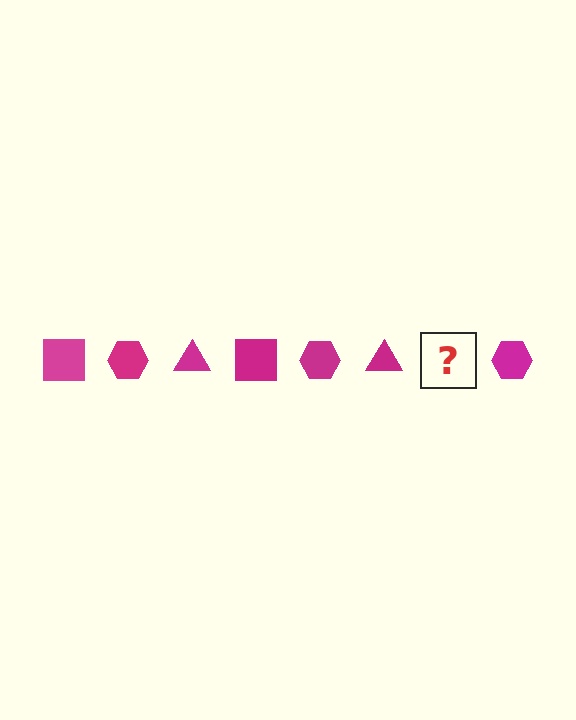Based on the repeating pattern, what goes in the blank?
The blank should be a magenta square.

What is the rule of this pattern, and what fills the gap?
The rule is that the pattern cycles through square, hexagon, triangle shapes in magenta. The gap should be filled with a magenta square.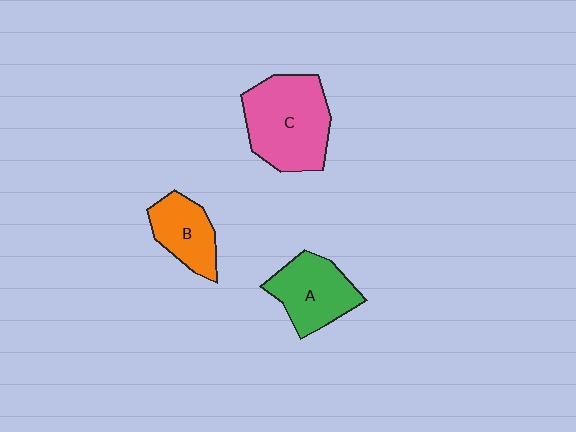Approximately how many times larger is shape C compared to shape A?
Approximately 1.4 times.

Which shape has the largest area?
Shape C (pink).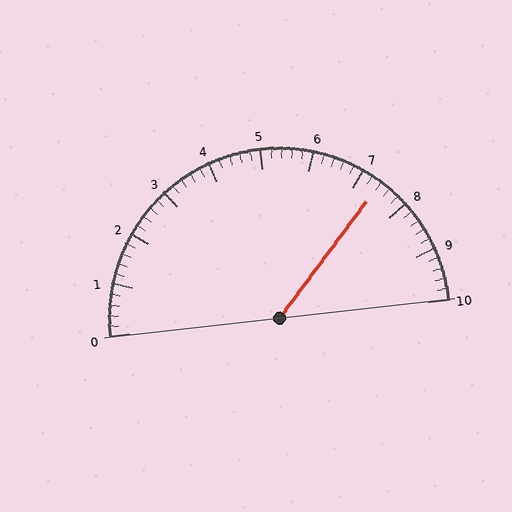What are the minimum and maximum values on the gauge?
The gauge ranges from 0 to 10.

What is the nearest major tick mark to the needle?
The nearest major tick mark is 7.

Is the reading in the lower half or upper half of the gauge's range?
The reading is in the upper half of the range (0 to 10).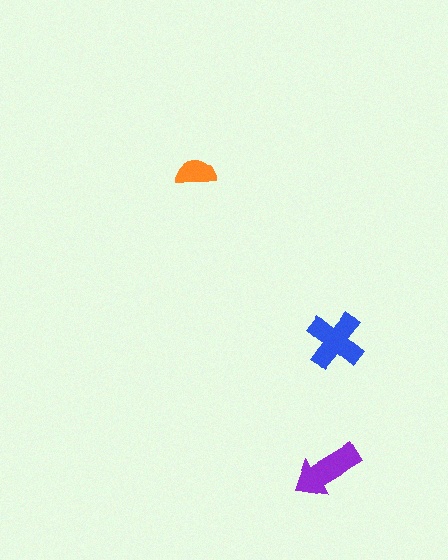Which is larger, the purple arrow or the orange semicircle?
The purple arrow.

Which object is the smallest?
The orange semicircle.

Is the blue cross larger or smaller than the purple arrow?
Larger.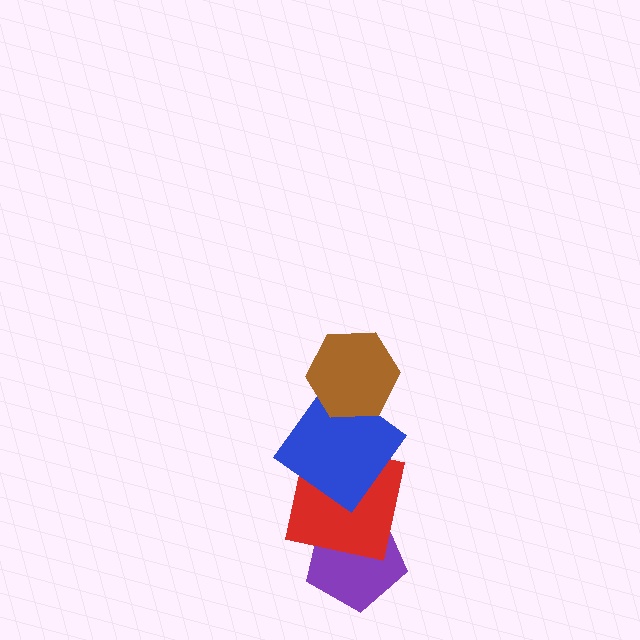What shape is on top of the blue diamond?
The brown hexagon is on top of the blue diamond.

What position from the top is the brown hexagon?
The brown hexagon is 1st from the top.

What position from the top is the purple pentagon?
The purple pentagon is 4th from the top.